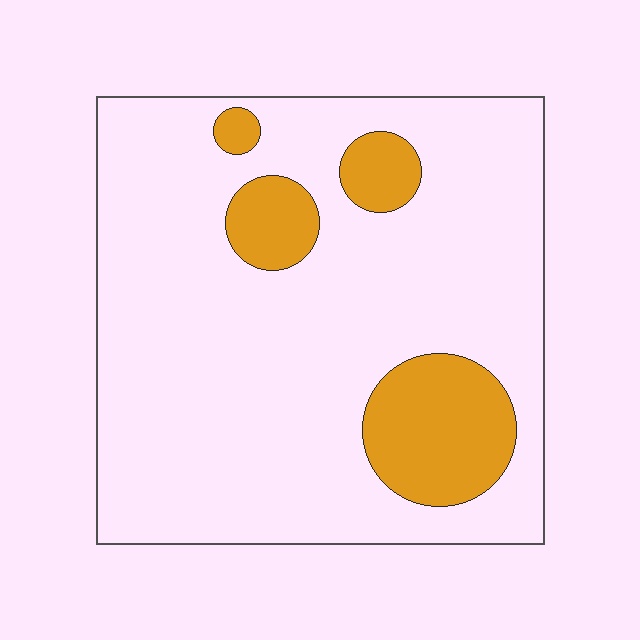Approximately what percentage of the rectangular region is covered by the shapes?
Approximately 15%.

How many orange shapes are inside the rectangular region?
4.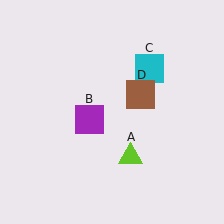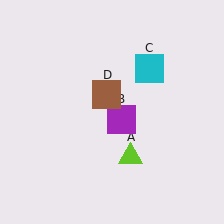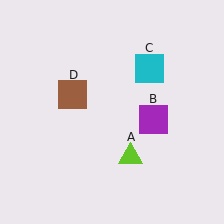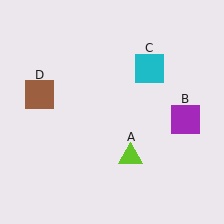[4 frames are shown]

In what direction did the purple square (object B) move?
The purple square (object B) moved right.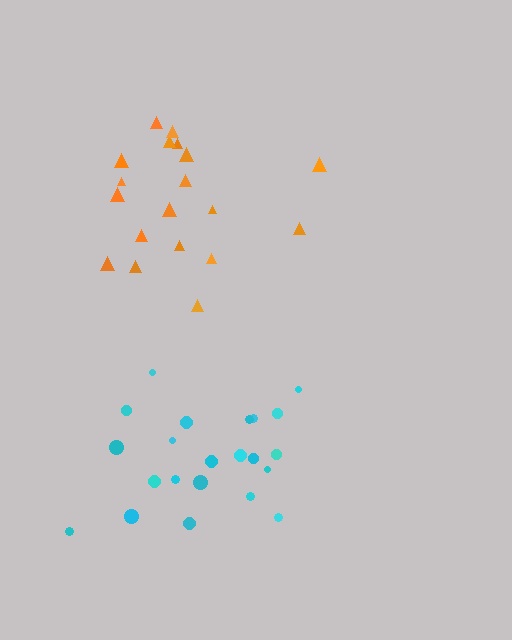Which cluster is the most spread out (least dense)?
Orange.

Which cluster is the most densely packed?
Cyan.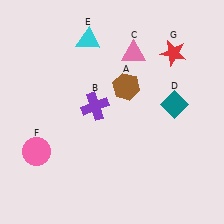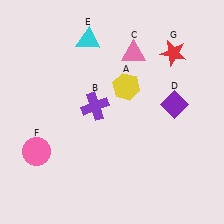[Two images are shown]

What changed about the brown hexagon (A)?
In Image 1, A is brown. In Image 2, it changed to yellow.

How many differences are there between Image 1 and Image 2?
There are 2 differences between the two images.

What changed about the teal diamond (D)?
In Image 1, D is teal. In Image 2, it changed to purple.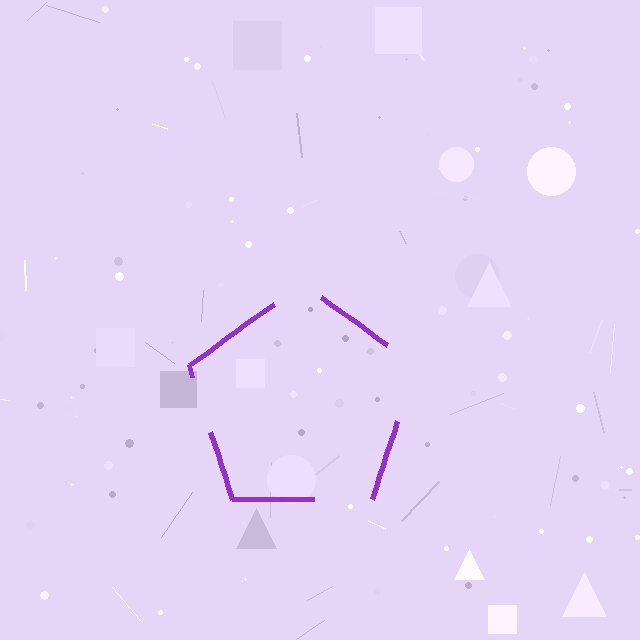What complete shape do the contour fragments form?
The contour fragments form a pentagon.